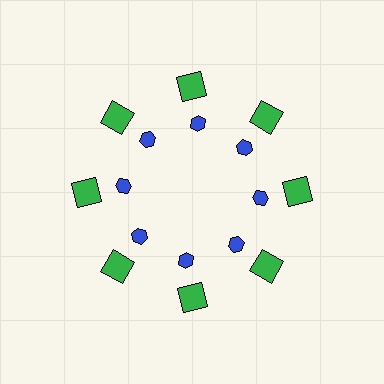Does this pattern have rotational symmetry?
Yes, this pattern has 8-fold rotational symmetry. It looks the same after rotating 45 degrees around the center.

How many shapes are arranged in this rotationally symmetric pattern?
There are 16 shapes, arranged in 8 groups of 2.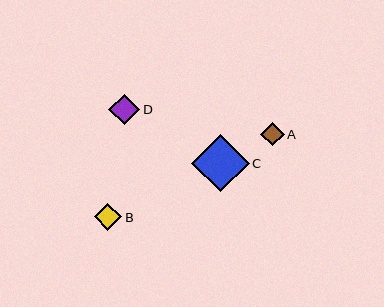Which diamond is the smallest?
Diamond A is the smallest with a size of approximately 24 pixels.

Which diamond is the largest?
Diamond C is the largest with a size of approximately 58 pixels.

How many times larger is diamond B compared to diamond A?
Diamond B is approximately 1.2 times the size of diamond A.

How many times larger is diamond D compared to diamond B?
Diamond D is approximately 1.1 times the size of diamond B.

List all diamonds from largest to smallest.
From largest to smallest: C, D, B, A.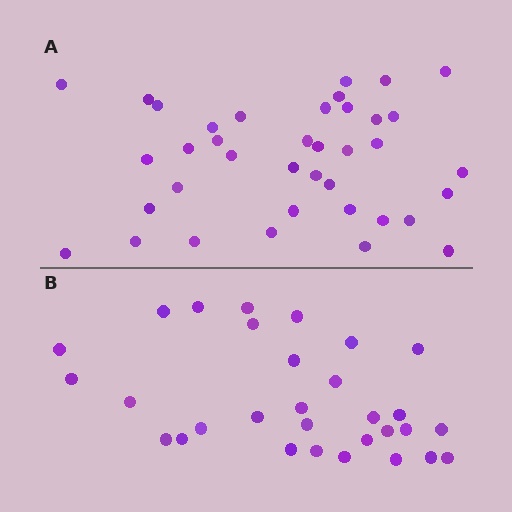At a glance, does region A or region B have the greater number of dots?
Region A (the top region) has more dots.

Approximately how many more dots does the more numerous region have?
Region A has roughly 8 or so more dots than region B.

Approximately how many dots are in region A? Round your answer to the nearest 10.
About 40 dots. (The exact count is 38, which rounds to 40.)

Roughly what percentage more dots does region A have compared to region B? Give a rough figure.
About 25% more.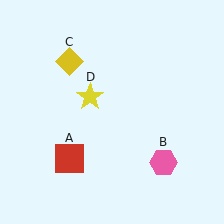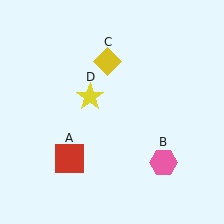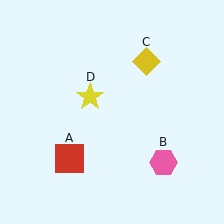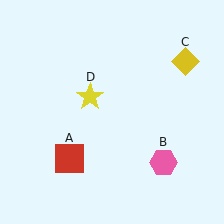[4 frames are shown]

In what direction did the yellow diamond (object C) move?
The yellow diamond (object C) moved right.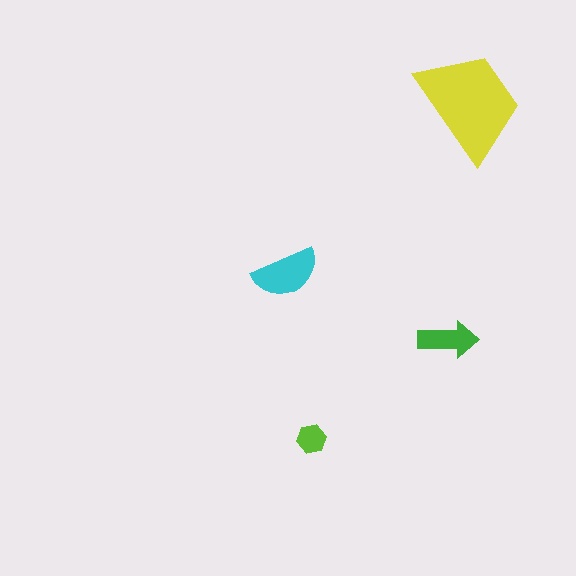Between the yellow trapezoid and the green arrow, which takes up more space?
The yellow trapezoid.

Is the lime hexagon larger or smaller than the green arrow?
Smaller.